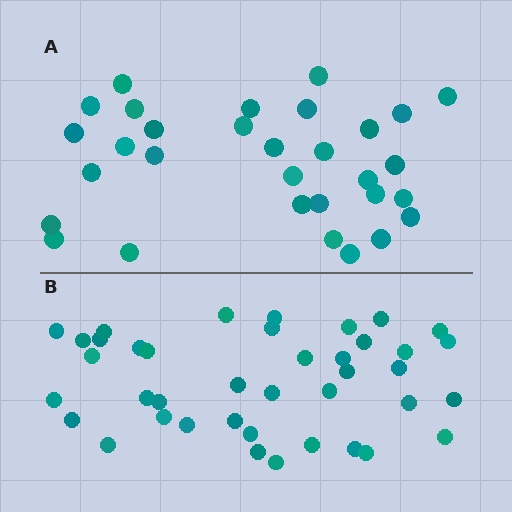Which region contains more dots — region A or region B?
Region B (the bottom region) has more dots.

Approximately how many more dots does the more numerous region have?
Region B has roughly 8 or so more dots than region A.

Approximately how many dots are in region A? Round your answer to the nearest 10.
About 30 dots. (The exact count is 31, which rounds to 30.)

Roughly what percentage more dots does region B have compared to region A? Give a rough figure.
About 30% more.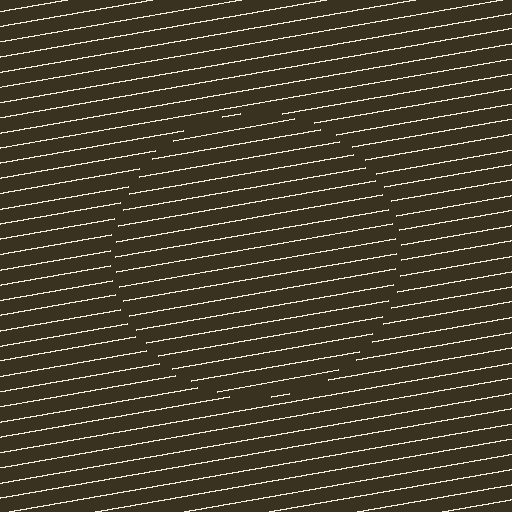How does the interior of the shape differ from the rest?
The interior of the shape contains the same grating, shifted by half a period — the contour is defined by the phase discontinuity where line-ends from the inner and outer gratings abut.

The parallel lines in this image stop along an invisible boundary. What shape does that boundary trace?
An illusory circle. The interior of the shape contains the same grating, shifted by half a period — the contour is defined by the phase discontinuity where line-ends from the inner and outer gratings abut.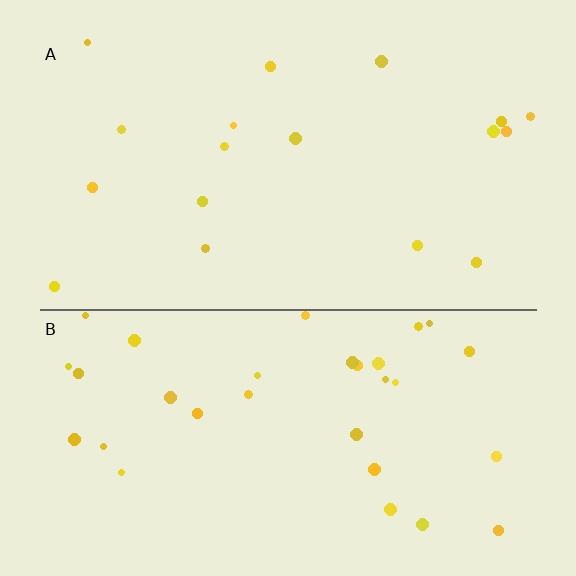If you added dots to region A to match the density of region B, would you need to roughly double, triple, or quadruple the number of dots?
Approximately double.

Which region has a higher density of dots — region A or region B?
B (the bottom).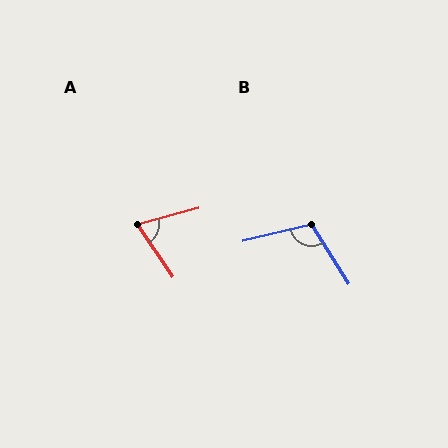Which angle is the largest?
B, at approximately 108 degrees.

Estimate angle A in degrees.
Approximately 71 degrees.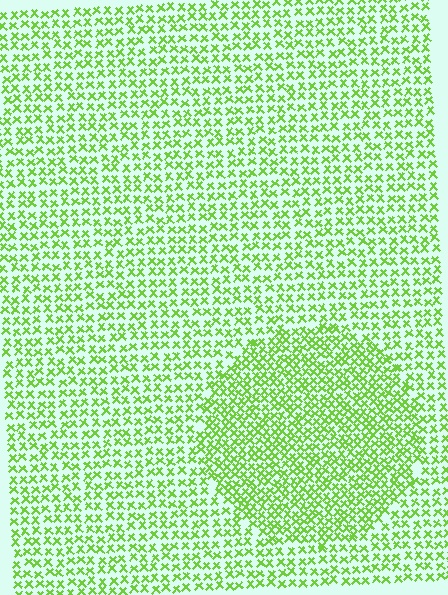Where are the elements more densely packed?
The elements are more densely packed inside the circle boundary.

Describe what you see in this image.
The image contains small lime elements arranged at two different densities. A circle-shaped region is visible where the elements are more densely packed than the surrounding area.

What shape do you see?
I see a circle.